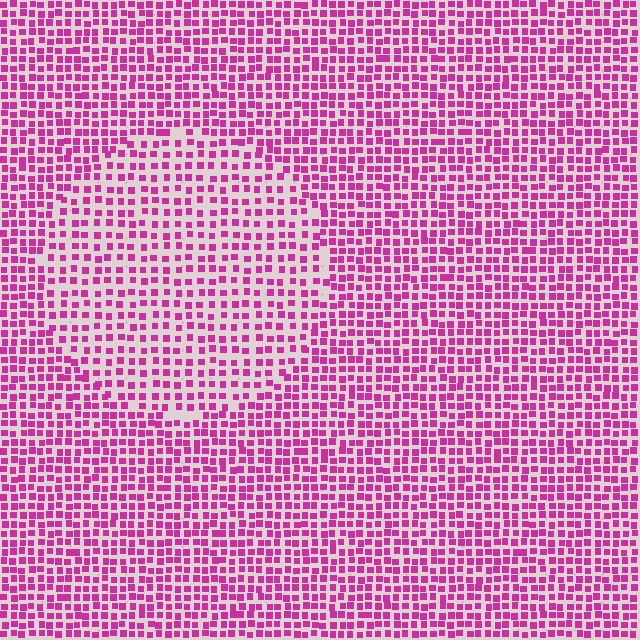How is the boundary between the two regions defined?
The boundary is defined by a change in element density (approximately 1.6x ratio). All elements are the same color, size, and shape.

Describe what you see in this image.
The image contains small magenta elements arranged at two different densities. A circle-shaped region is visible where the elements are less densely packed than the surrounding area.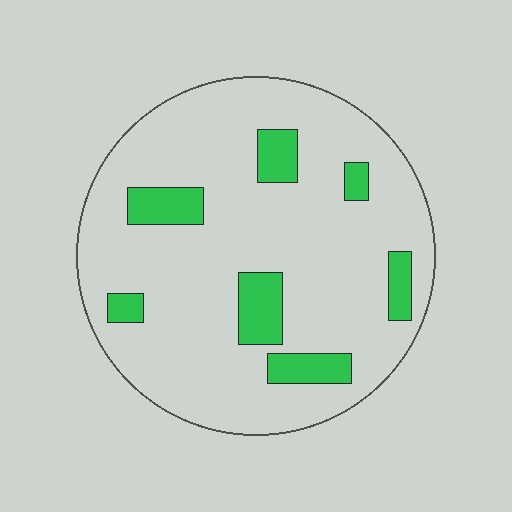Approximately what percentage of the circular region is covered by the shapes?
Approximately 15%.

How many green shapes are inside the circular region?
7.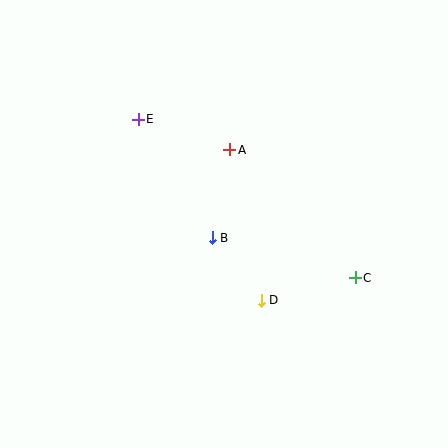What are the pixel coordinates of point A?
Point A is at (230, 150).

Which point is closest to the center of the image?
Point B at (212, 238) is closest to the center.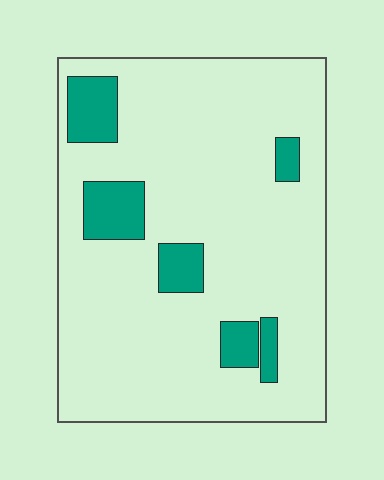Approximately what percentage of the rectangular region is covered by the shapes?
Approximately 15%.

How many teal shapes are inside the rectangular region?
6.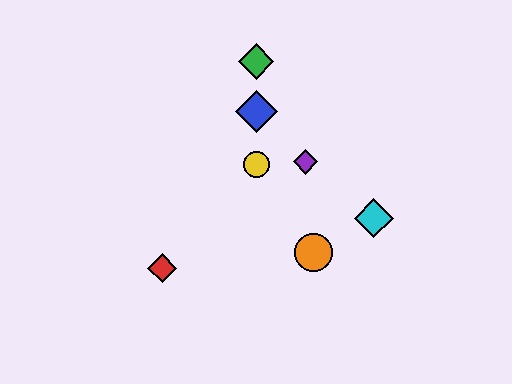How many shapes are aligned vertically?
3 shapes (the blue diamond, the green diamond, the yellow circle) are aligned vertically.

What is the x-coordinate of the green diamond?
The green diamond is at x≈256.